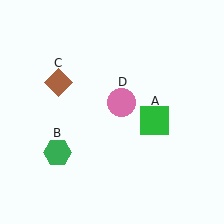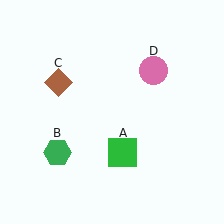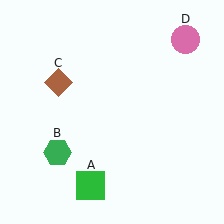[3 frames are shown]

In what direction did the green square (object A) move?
The green square (object A) moved down and to the left.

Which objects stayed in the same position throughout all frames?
Green hexagon (object B) and brown diamond (object C) remained stationary.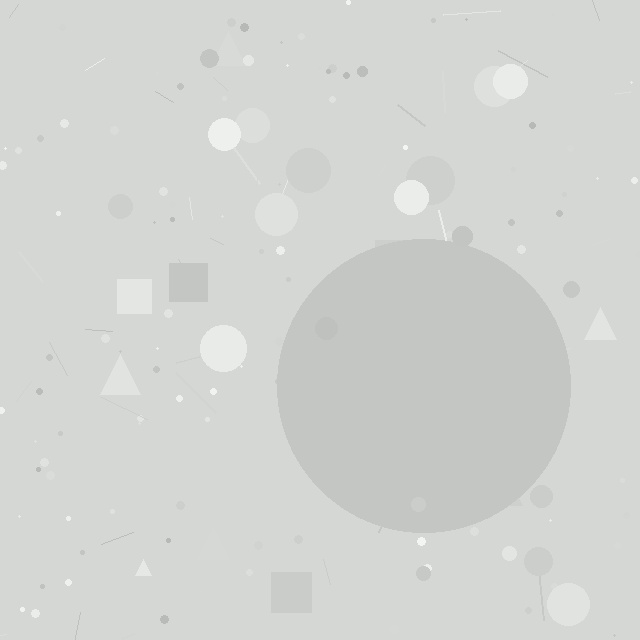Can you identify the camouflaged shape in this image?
The camouflaged shape is a circle.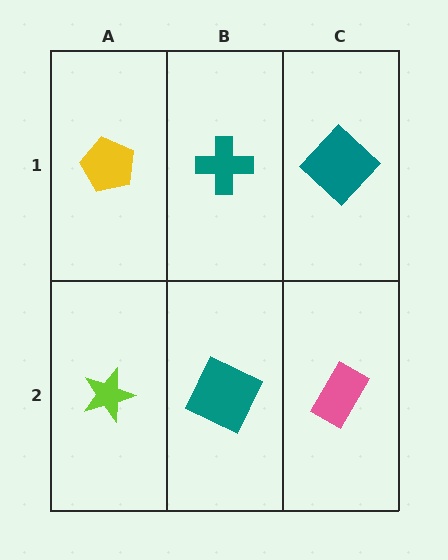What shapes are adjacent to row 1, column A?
A lime star (row 2, column A), a teal cross (row 1, column B).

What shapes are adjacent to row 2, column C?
A teal diamond (row 1, column C), a teal square (row 2, column B).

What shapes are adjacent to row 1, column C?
A pink rectangle (row 2, column C), a teal cross (row 1, column B).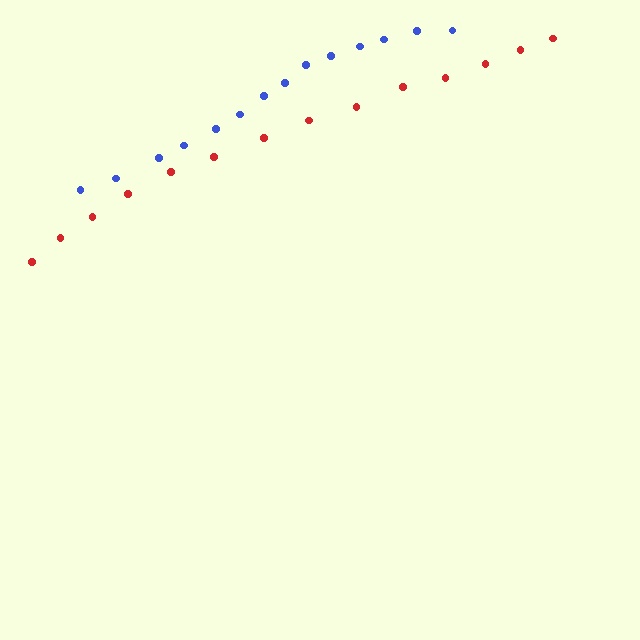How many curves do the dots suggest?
There are 2 distinct paths.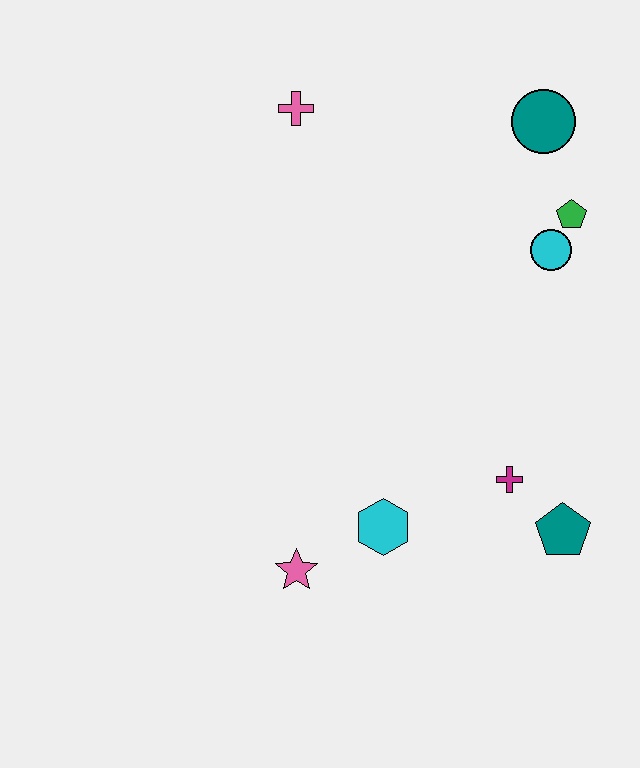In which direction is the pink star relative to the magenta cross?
The pink star is to the left of the magenta cross.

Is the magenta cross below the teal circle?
Yes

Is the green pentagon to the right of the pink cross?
Yes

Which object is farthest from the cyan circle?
The pink star is farthest from the cyan circle.